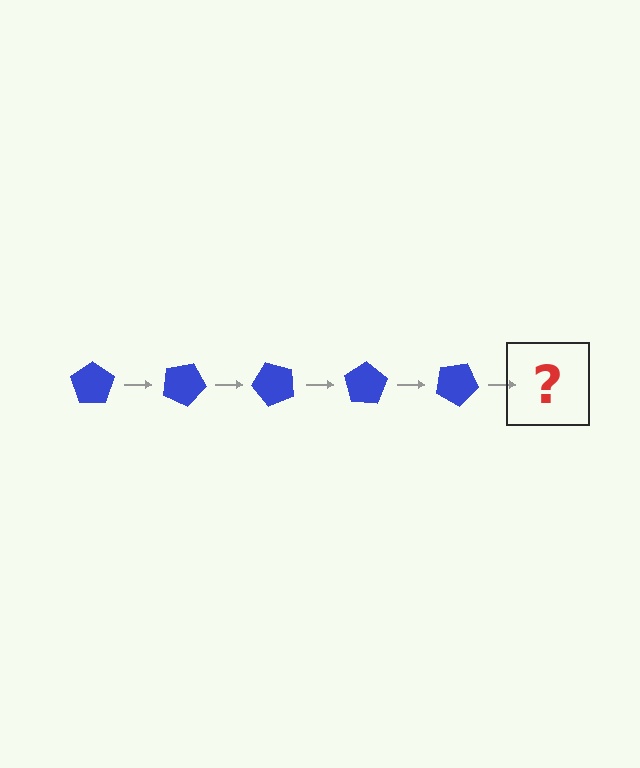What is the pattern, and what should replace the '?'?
The pattern is that the pentagon rotates 25 degrees each step. The '?' should be a blue pentagon rotated 125 degrees.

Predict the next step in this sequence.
The next step is a blue pentagon rotated 125 degrees.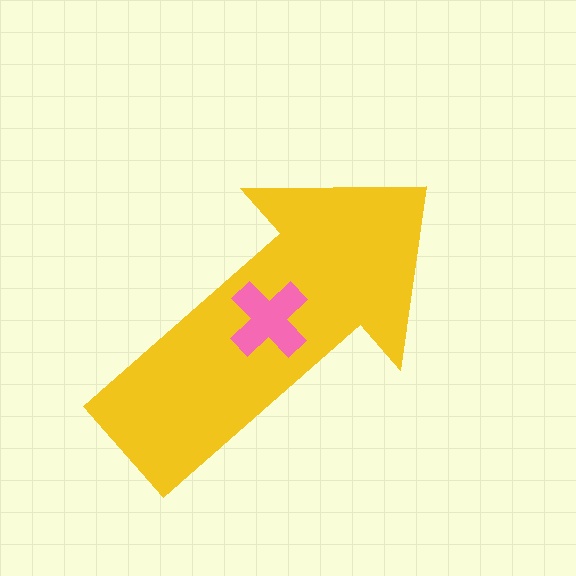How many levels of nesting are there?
2.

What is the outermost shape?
The yellow arrow.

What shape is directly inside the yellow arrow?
The pink cross.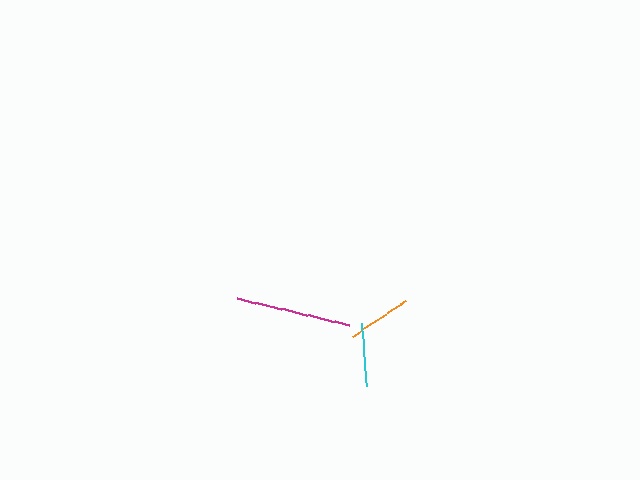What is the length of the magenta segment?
The magenta segment is approximately 116 pixels long.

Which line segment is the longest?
The magenta line is the longest at approximately 116 pixels.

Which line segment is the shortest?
The cyan line is the shortest at approximately 63 pixels.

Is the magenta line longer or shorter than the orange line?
The magenta line is longer than the orange line.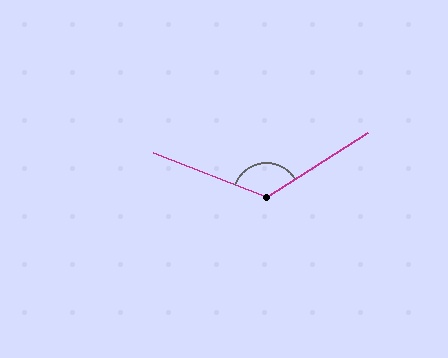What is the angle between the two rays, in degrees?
Approximately 127 degrees.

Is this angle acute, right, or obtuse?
It is obtuse.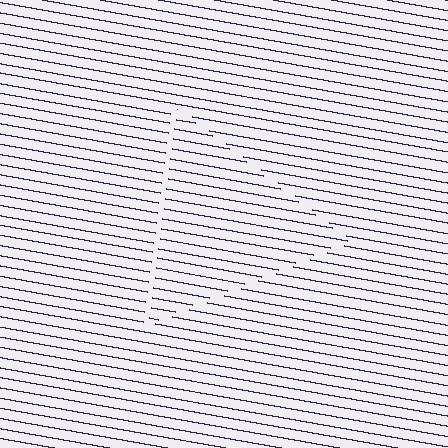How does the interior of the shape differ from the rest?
The interior of the shape contains the same grating, shifted by half a period — the contour is defined by the phase discontinuity where line-ends from the inner and outer gratings abut.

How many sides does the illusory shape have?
3 sides — the line-ends trace a triangle.